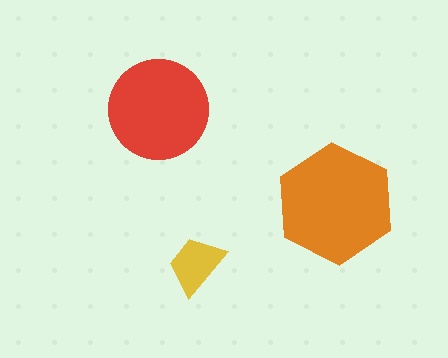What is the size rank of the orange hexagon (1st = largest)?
1st.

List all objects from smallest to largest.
The yellow trapezoid, the red circle, the orange hexagon.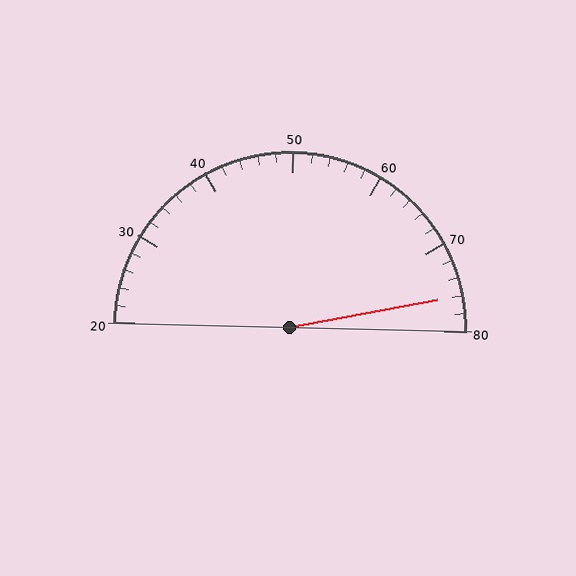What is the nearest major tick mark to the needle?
The nearest major tick mark is 80.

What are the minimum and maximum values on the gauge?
The gauge ranges from 20 to 80.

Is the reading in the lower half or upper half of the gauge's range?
The reading is in the upper half of the range (20 to 80).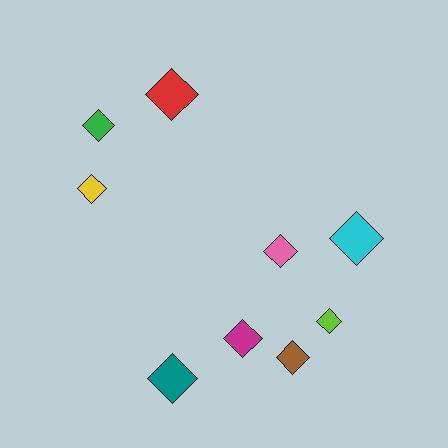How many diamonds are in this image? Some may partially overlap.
There are 9 diamonds.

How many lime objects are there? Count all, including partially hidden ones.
There is 1 lime object.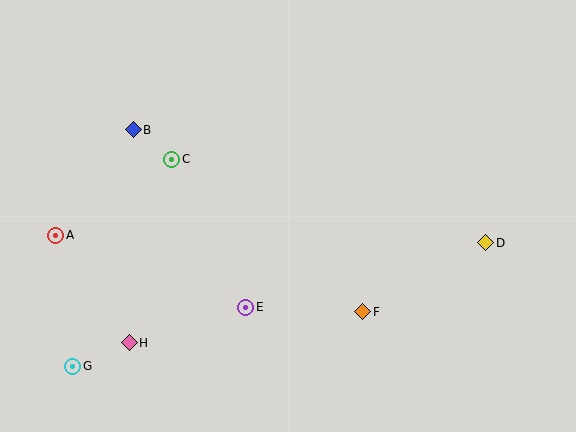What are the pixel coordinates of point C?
Point C is at (172, 159).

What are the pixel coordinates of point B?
Point B is at (133, 130).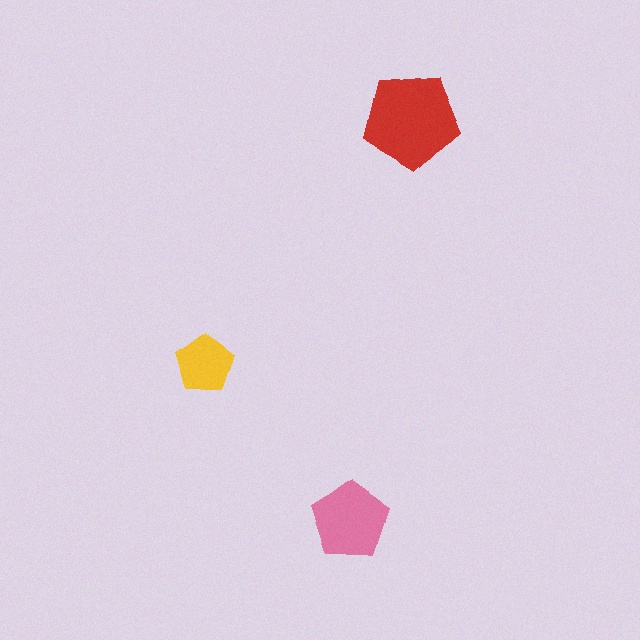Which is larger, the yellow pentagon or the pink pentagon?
The pink one.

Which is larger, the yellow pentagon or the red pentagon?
The red one.